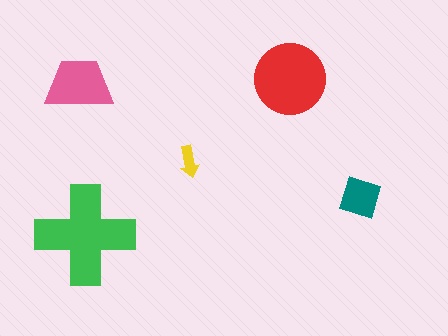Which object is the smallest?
The yellow arrow.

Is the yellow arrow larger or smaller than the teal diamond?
Smaller.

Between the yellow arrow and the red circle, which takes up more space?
The red circle.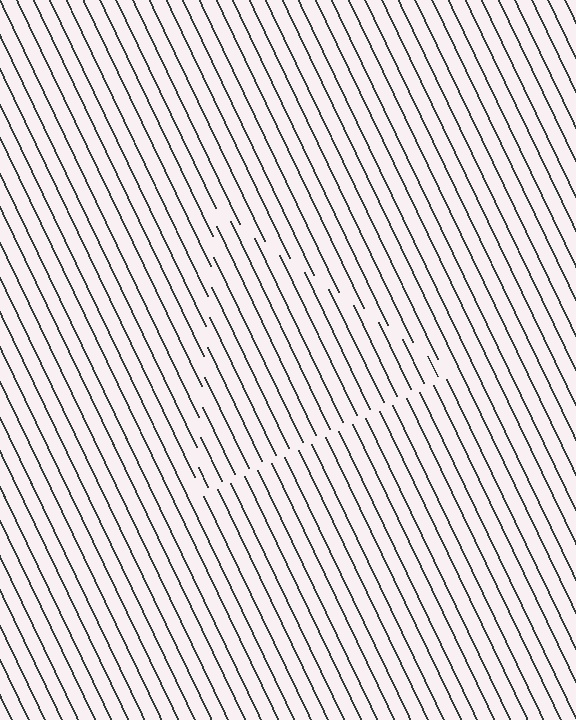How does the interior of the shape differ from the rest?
The interior of the shape contains the same grating, shifted by half a period — the contour is defined by the phase discontinuity where line-ends from the inner and outer gratings abut.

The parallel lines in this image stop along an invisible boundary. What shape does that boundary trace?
An illusory triangle. The interior of the shape contains the same grating, shifted by half a period — the contour is defined by the phase discontinuity where line-ends from the inner and outer gratings abut.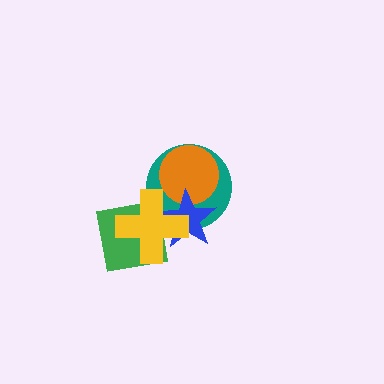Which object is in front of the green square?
The yellow cross is in front of the green square.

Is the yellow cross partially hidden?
No, no other shape covers it.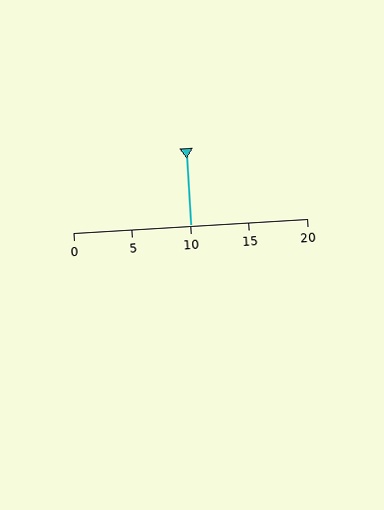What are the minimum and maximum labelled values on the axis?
The axis runs from 0 to 20.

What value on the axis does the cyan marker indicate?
The marker indicates approximately 10.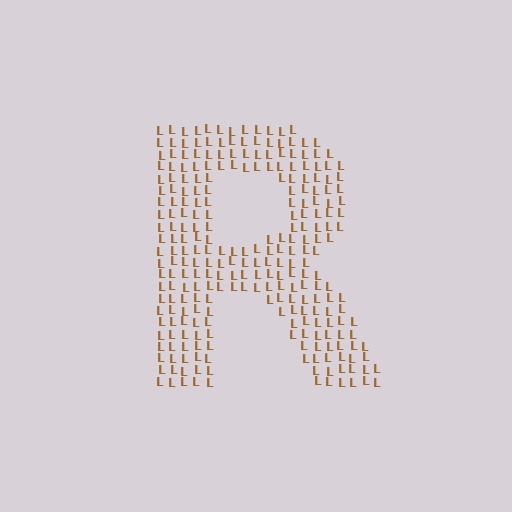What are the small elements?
The small elements are letter L's.